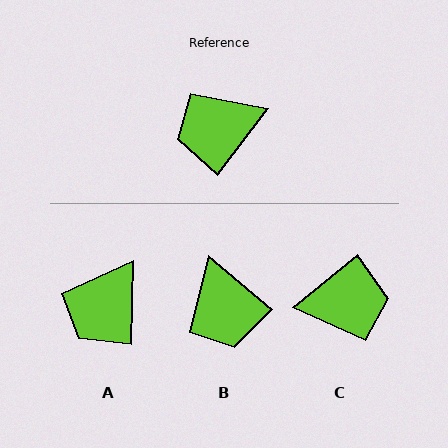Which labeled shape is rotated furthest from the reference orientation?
C, about 166 degrees away.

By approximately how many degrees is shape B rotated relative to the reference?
Approximately 86 degrees counter-clockwise.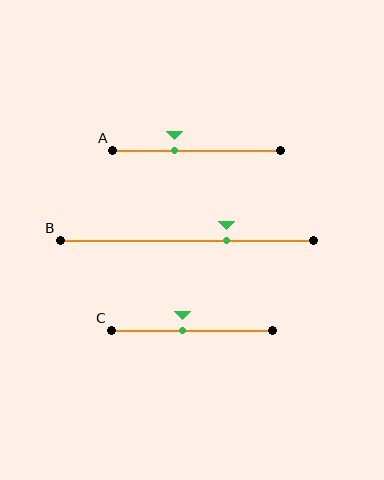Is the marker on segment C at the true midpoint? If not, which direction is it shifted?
No, the marker on segment C is shifted to the left by about 6% of the segment length.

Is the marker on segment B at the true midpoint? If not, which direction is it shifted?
No, the marker on segment B is shifted to the right by about 16% of the segment length.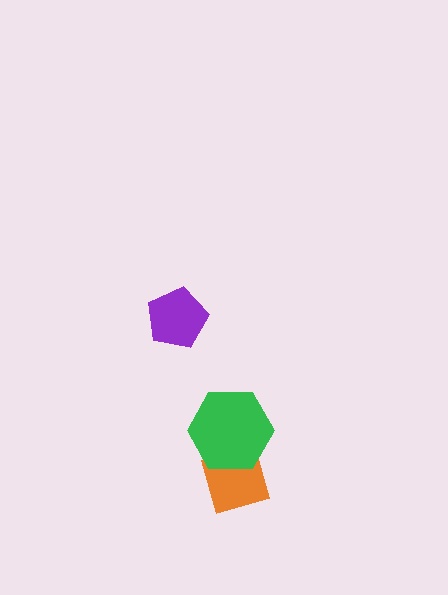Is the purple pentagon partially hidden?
No, no other shape covers it.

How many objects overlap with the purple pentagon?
0 objects overlap with the purple pentagon.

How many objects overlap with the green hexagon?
1 object overlaps with the green hexagon.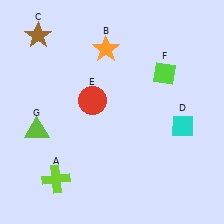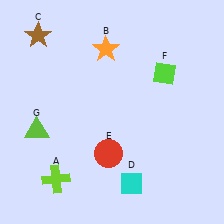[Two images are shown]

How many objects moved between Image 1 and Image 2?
2 objects moved between the two images.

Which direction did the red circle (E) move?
The red circle (E) moved down.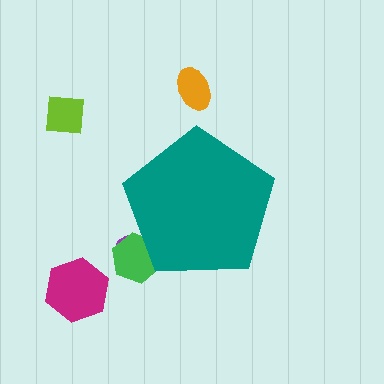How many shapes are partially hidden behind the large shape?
2 shapes are partially hidden.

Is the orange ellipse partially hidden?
No, the orange ellipse is fully visible.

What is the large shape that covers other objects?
A teal pentagon.